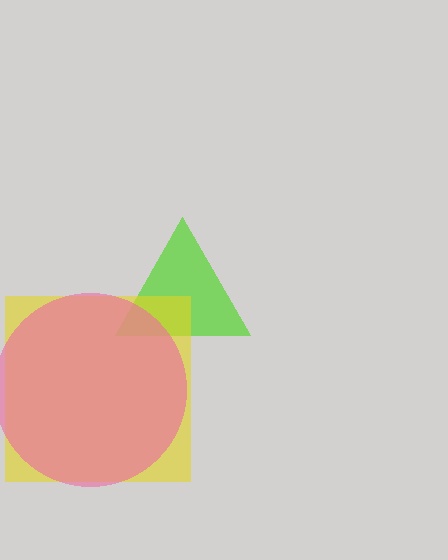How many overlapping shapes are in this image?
There are 3 overlapping shapes in the image.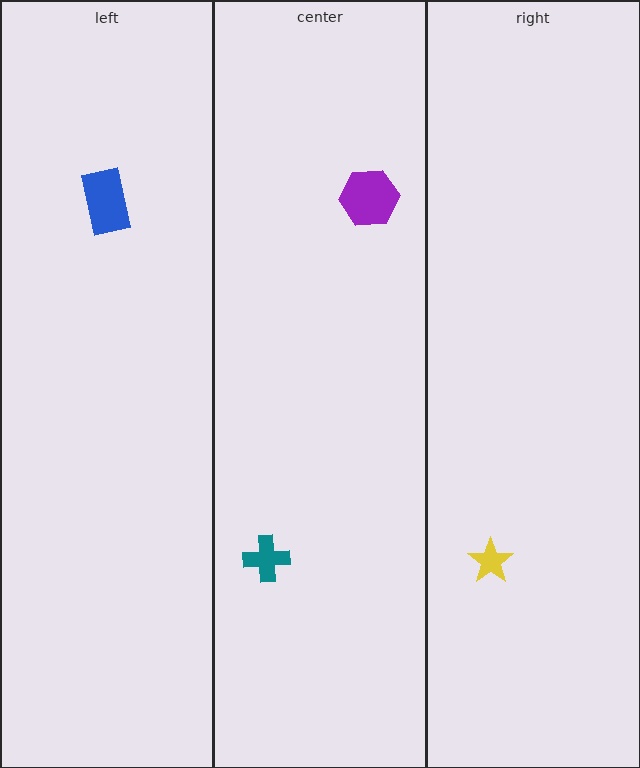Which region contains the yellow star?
The right region.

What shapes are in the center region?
The teal cross, the purple hexagon.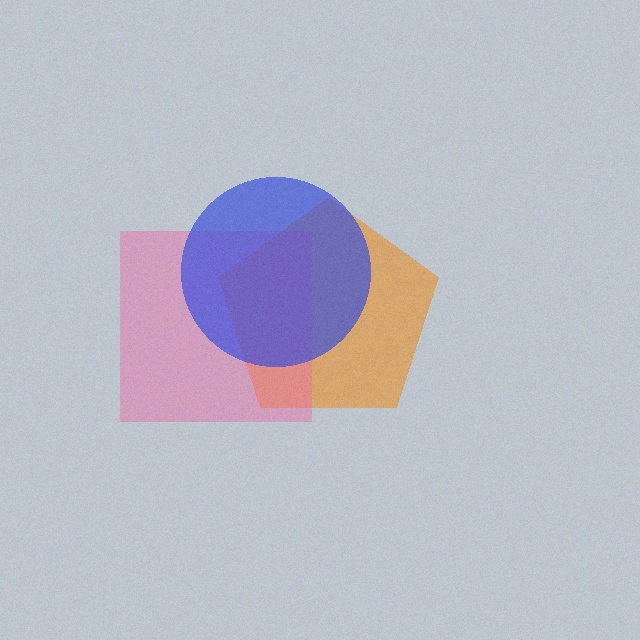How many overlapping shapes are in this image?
There are 3 overlapping shapes in the image.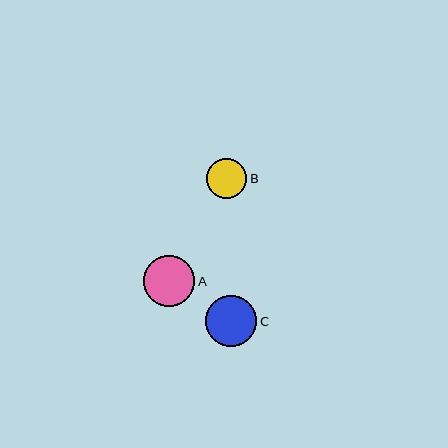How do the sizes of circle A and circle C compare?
Circle A and circle C are approximately the same size.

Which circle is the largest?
Circle A is the largest with a size of approximately 51 pixels.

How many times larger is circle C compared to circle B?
Circle C is approximately 1.3 times the size of circle B.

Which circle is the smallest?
Circle B is the smallest with a size of approximately 40 pixels.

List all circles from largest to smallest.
From largest to smallest: A, C, B.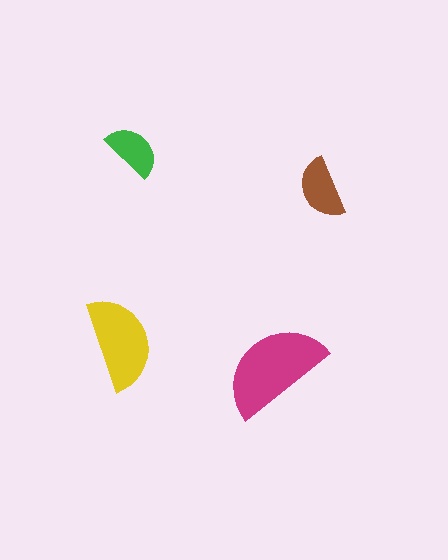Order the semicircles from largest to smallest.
the magenta one, the yellow one, the brown one, the green one.